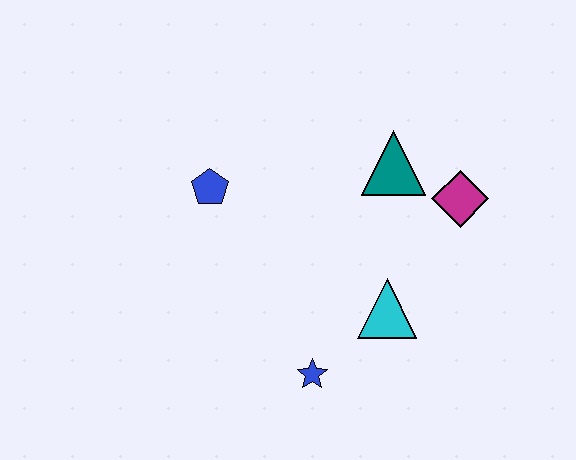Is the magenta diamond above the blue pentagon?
No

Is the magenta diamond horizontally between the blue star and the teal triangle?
No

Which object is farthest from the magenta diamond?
The blue pentagon is farthest from the magenta diamond.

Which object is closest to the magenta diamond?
The teal triangle is closest to the magenta diamond.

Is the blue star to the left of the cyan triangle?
Yes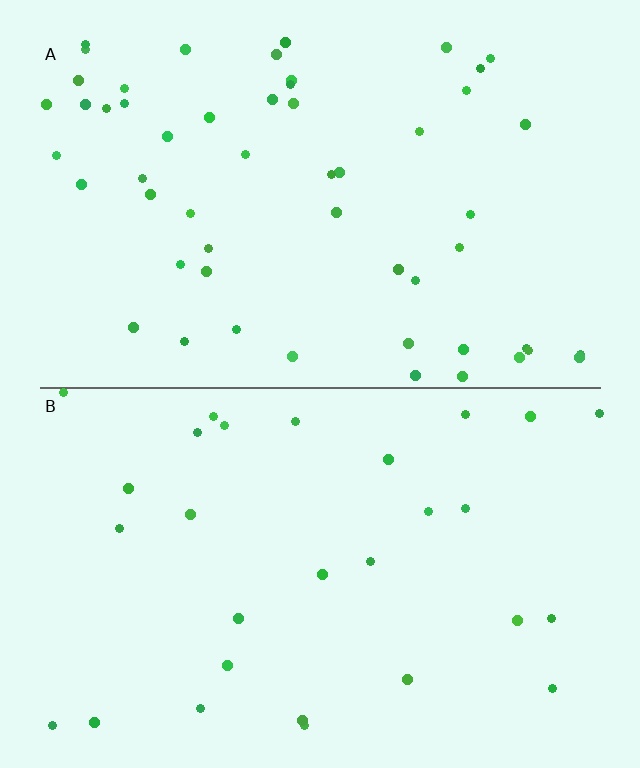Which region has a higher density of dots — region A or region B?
A (the top).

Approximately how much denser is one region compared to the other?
Approximately 1.9× — region A over region B.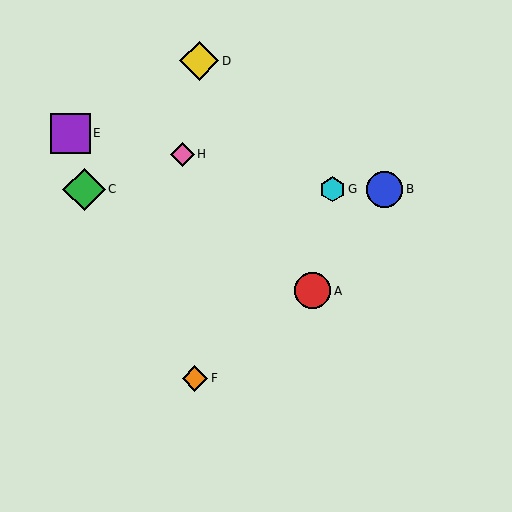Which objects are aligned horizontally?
Objects B, C, G are aligned horizontally.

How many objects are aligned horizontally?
3 objects (B, C, G) are aligned horizontally.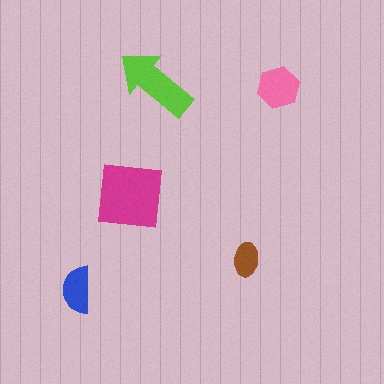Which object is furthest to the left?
The blue semicircle is leftmost.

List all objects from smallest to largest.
The brown ellipse, the blue semicircle, the pink hexagon, the lime arrow, the magenta square.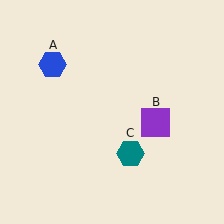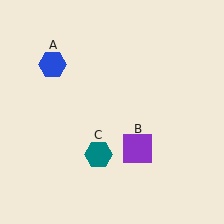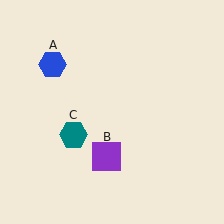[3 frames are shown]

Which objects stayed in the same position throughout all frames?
Blue hexagon (object A) remained stationary.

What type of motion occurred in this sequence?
The purple square (object B), teal hexagon (object C) rotated clockwise around the center of the scene.